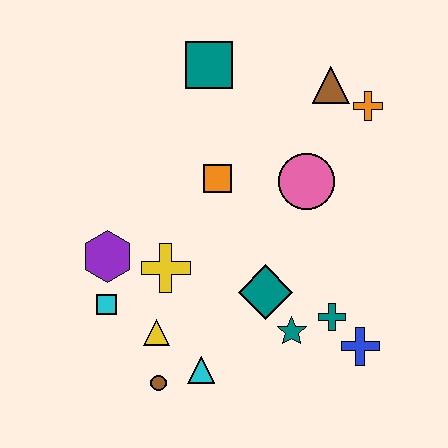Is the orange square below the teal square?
Yes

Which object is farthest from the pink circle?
The brown circle is farthest from the pink circle.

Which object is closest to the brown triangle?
The orange cross is closest to the brown triangle.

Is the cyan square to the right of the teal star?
No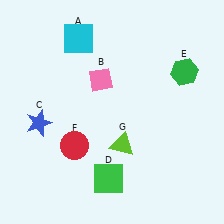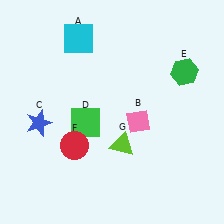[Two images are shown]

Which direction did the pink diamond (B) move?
The pink diamond (B) moved down.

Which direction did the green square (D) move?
The green square (D) moved up.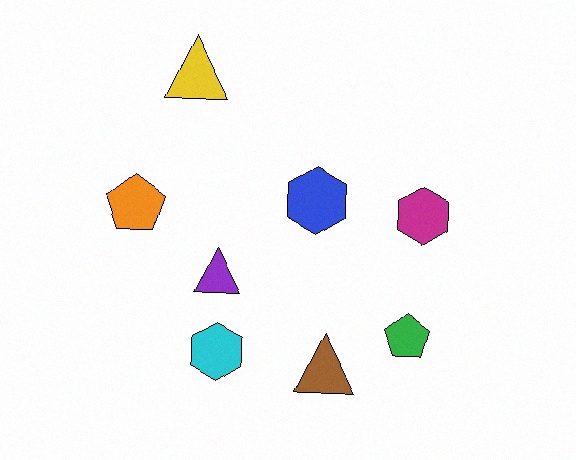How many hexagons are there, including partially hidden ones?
There are 3 hexagons.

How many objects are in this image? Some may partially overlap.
There are 8 objects.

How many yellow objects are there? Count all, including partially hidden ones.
There is 1 yellow object.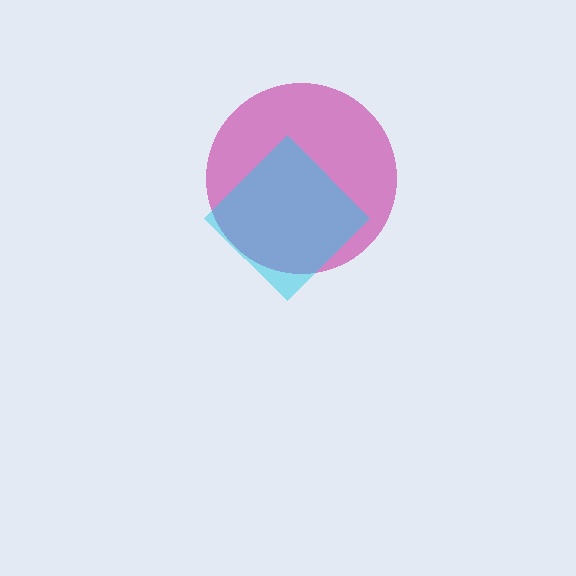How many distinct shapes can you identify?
There are 2 distinct shapes: a magenta circle, a cyan diamond.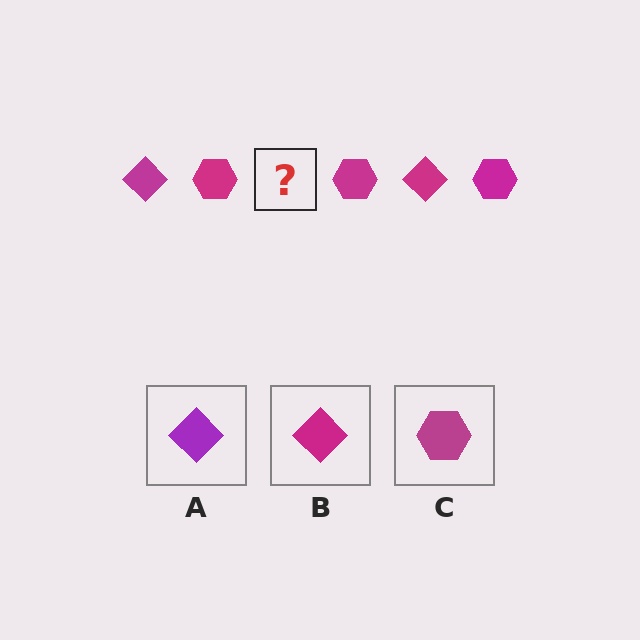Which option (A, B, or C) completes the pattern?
B.